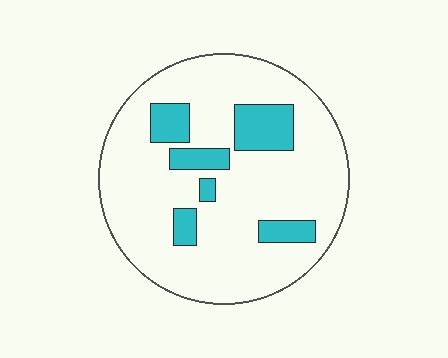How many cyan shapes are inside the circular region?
6.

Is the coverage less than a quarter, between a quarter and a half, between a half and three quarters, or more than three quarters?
Less than a quarter.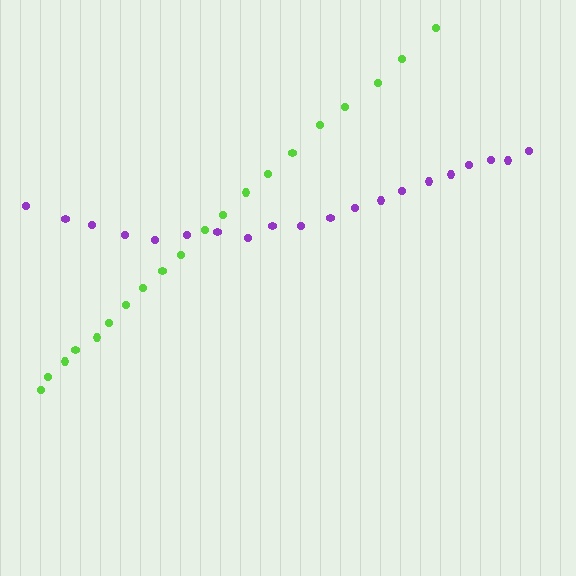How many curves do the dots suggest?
There are 2 distinct paths.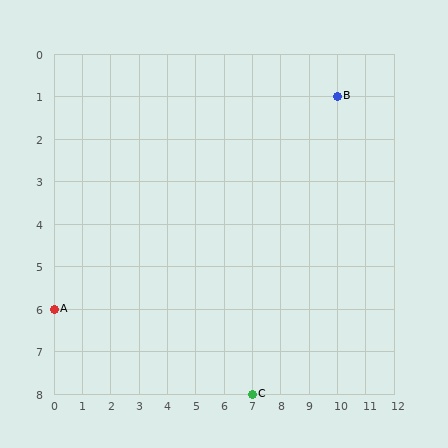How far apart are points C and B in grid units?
Points C and B are 3 columns and 7 rows apart (about 7.6 grid units diagonally).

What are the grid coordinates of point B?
Point B is at grid coordinates (10, 1).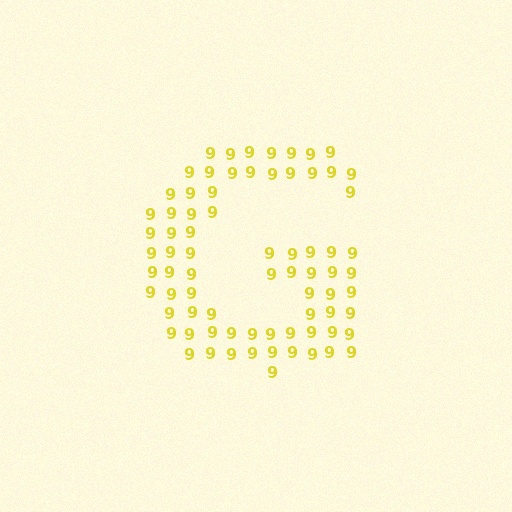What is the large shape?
The large shape is the letter G.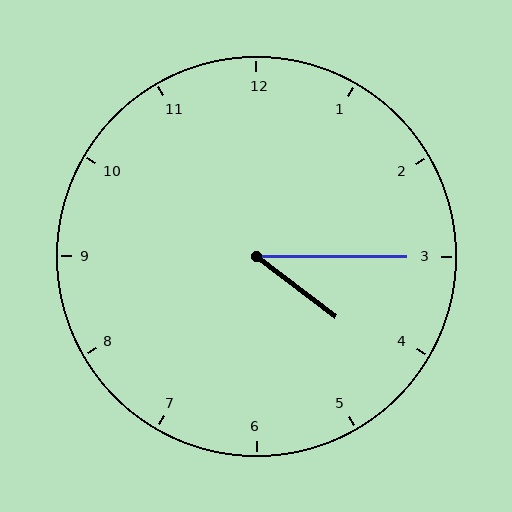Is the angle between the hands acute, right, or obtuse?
It is acute.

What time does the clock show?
4:15.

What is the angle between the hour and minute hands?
Approximately 38 degrees.